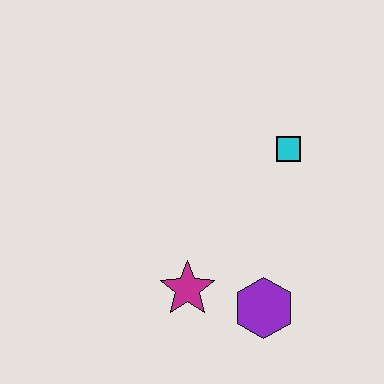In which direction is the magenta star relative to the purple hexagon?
The magenta star is to the left of the purple hexagon.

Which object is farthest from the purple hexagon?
The cyan square is farthest from the purple hexagon.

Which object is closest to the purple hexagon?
The magenta star is closest to the purple hexagon.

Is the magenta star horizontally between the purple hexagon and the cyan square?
No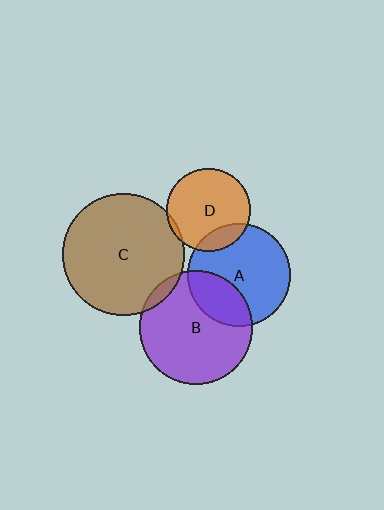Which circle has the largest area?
Circle C (brown).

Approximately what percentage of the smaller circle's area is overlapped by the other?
Approximately 5%.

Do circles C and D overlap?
Yes.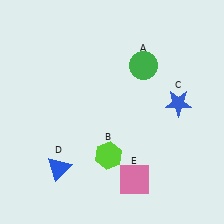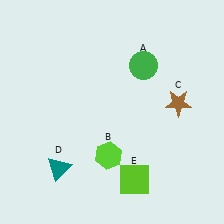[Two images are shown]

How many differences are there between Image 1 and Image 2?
There are 3 differences between the two images.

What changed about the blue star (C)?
In Image 1, C is blue. In Image 2, it changed to brown.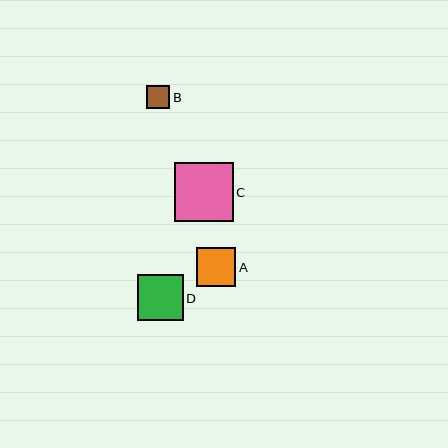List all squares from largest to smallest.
From largest to smallest: C, D, A, B.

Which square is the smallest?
Square B is the smallest with a size of approximately 23 pixels.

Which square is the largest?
Square C is the largest with a size of approximately 58 pixels.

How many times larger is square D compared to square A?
Square D is approximately 1.2 times the size of square A.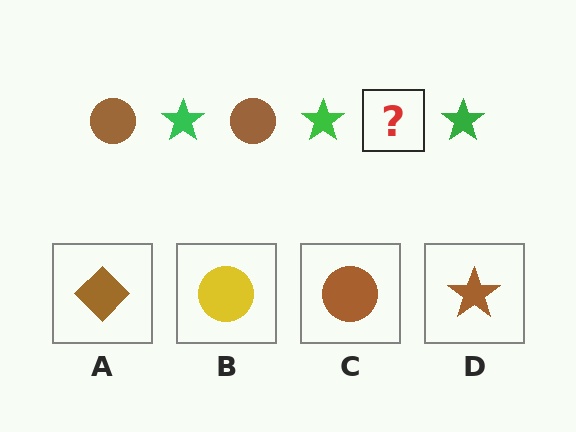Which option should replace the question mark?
Option C.